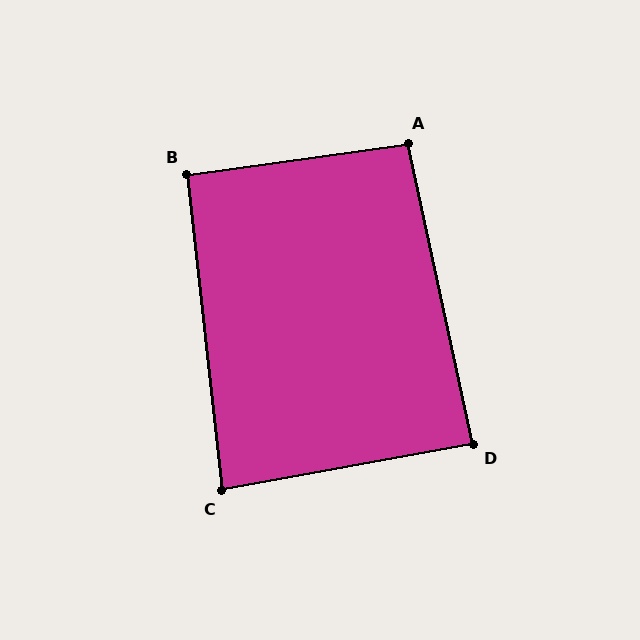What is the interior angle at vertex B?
Approximately 92 degrees (approximately right).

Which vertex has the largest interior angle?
A, at approximately 94 degrees.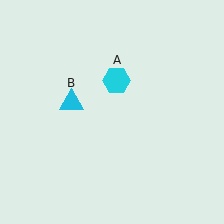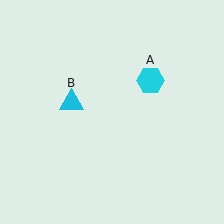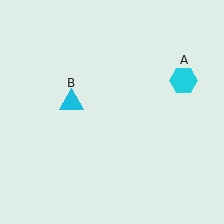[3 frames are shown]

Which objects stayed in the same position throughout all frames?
Cyan triangle (object B) remained stationary.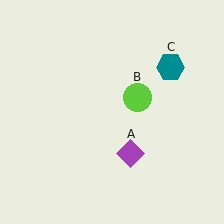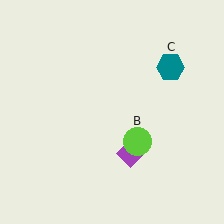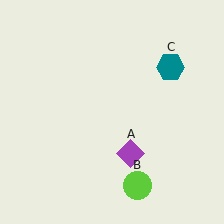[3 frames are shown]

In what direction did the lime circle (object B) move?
The lime circle (object B) moved down.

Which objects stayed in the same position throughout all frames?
Purple diamond (object A) and teal hexagon (object C) remained stationary.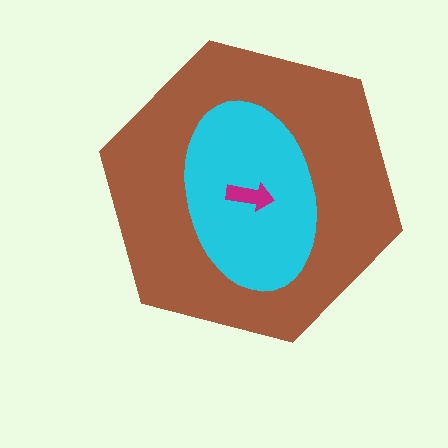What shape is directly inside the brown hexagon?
The cyan ellipse.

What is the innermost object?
The magenta arrow.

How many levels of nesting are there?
3.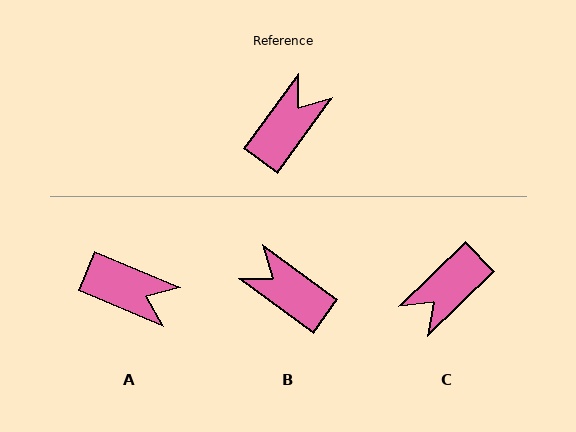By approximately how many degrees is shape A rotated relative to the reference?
Approximately 77 degrees clockwise.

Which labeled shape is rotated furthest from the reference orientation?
C, about 170 degrees away.